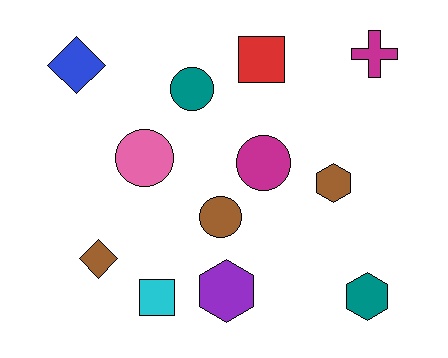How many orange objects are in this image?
There are no orange objects.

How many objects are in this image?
There are 12 objects.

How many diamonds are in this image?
There are 2 diamonds.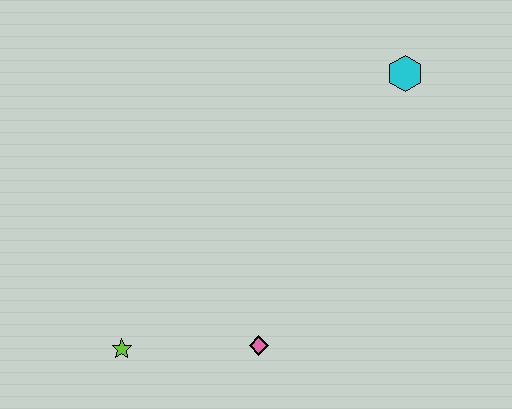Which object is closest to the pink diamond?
The lime star is closest to the pink diamond.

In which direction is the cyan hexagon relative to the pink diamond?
The cyan hexagon is above the pink diamond.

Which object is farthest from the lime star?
The cyan hexagon is farthest from the lime star.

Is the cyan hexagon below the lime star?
No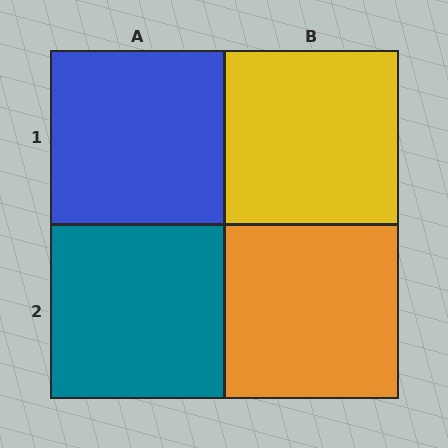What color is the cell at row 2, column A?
Teal.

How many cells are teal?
1 cell is teal.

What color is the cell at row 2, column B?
Orange.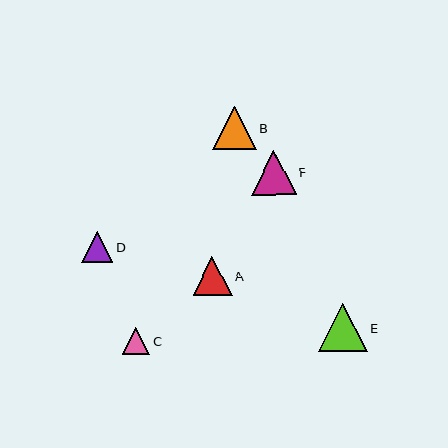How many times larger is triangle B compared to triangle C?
Triangle B is approximately 1.6 times the size of triangle C.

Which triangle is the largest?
Triangle E is the largest with a size of approximately 49 pixels.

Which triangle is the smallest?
Triangle C is the smallest with a size of approximately 27 pixels.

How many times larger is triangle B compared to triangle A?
Triangle B is approximately 1.1 times the size of triangle A.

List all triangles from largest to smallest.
From largest to smallest: E, F, B, A, D, C.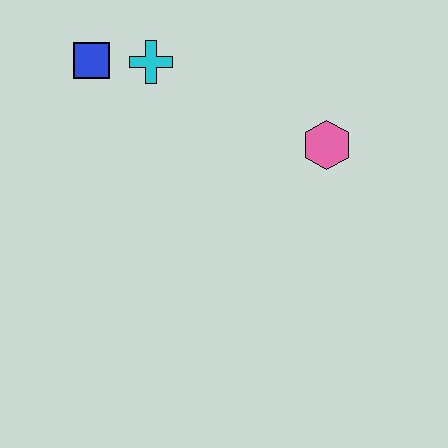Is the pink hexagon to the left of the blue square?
No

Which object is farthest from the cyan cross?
The pink hexagon is farthest from the cyan cross.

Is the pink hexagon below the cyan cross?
Yes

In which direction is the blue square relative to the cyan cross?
The blue square is to the left of the cyan cross.